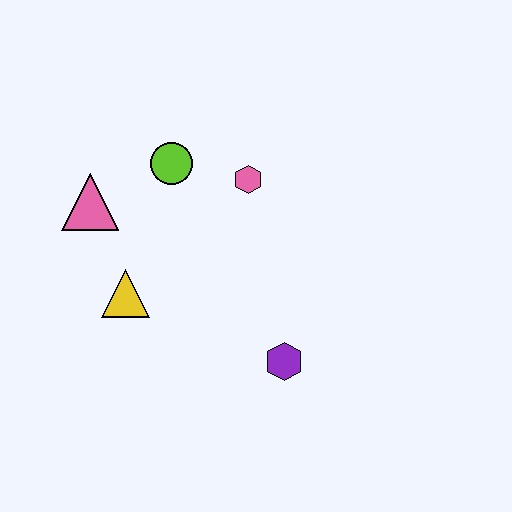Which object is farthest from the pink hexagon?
The purple hexagon is farthest from the pink hexagon.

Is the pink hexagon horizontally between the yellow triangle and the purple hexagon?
Yes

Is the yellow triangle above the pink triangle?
No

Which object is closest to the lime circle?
The pink hexagon is closest to the lime circle.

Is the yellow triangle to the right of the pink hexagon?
No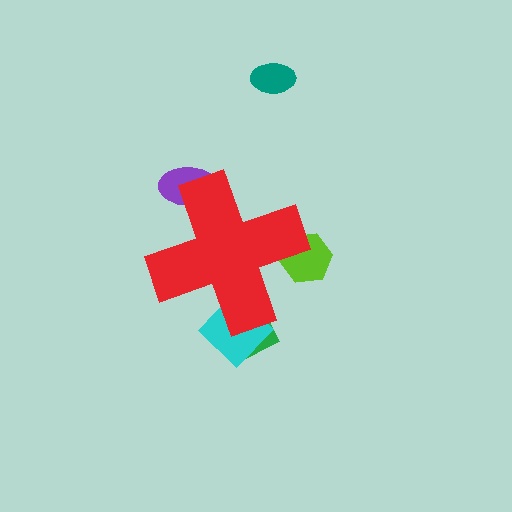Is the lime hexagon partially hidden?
Yes, the lime hexagon is partially hidden behind the red cross.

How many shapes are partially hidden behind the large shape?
4 shapes are partially hidden.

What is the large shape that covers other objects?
A red cross.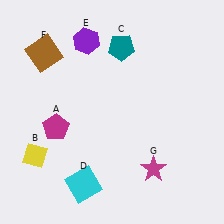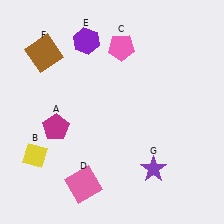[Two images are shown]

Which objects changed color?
C changed from teal to pink. D changed from cyan to pink. G changed from magenta to purple.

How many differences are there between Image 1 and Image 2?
There are 3 differences between the two images.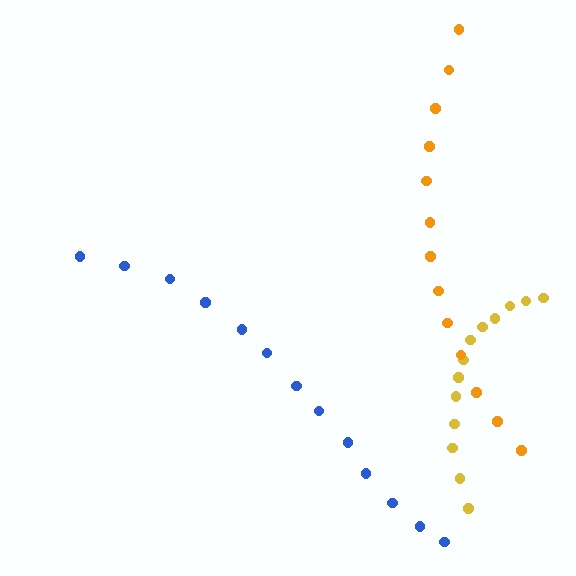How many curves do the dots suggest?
There are 3 distinct paths.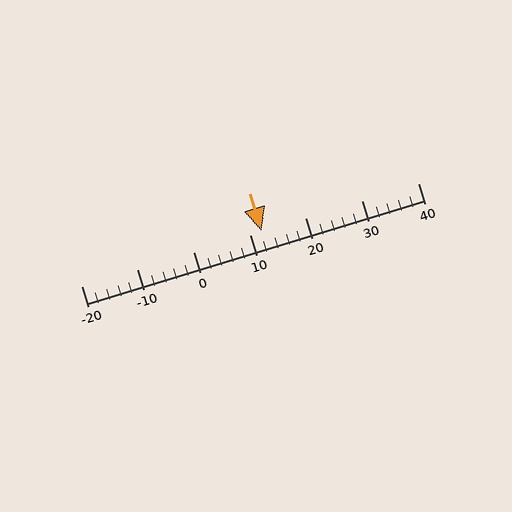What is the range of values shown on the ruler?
The ruler shows values from -20 to 40.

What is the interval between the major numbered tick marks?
The major tick marks are spaced 10 units apart.